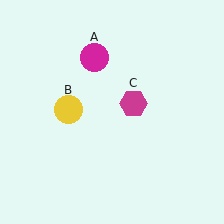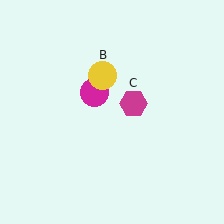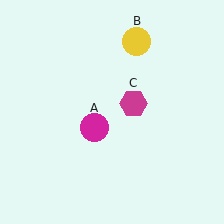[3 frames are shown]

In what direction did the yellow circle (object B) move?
The yellow circle (object B) moved up and to the right.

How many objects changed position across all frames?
2 objects changed position: magenta circle (object A), yellow circle (object B).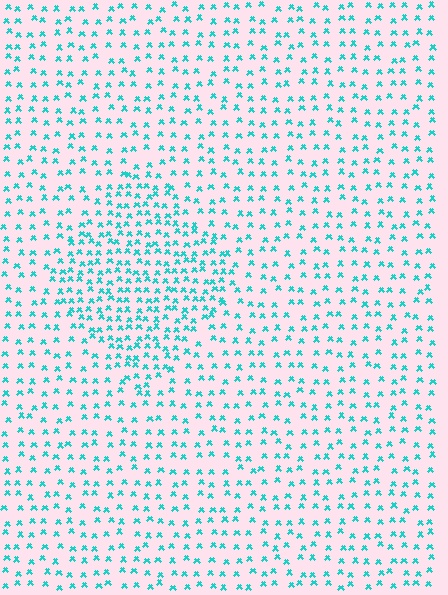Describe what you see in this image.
The image contains small cyan elements arranged at two different densities. A diamond-shaped region is visible where the elements are more densely packed than the surrounding area.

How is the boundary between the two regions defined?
The boundary is defined by a change in element density (approximately 1.8x ratio). All elements are the same color, size, and shape.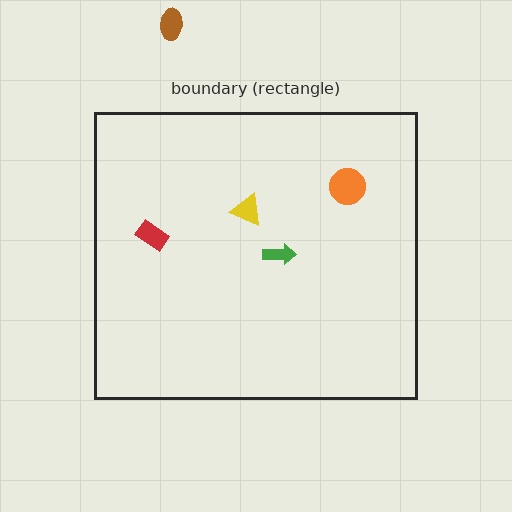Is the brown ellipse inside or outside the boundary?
Outside.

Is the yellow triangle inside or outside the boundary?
Inside.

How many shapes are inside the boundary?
4 inside, 1 outside.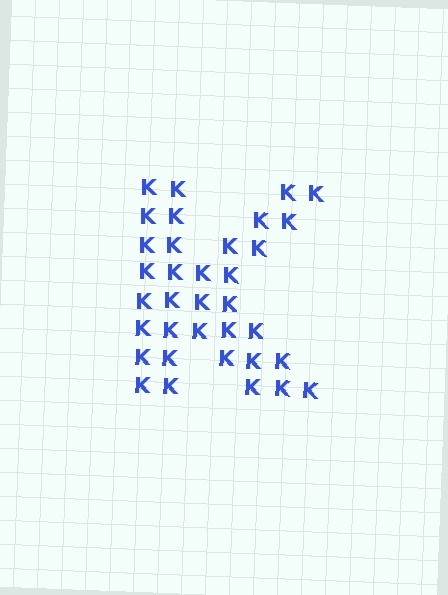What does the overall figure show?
The overall figure shows the letter K.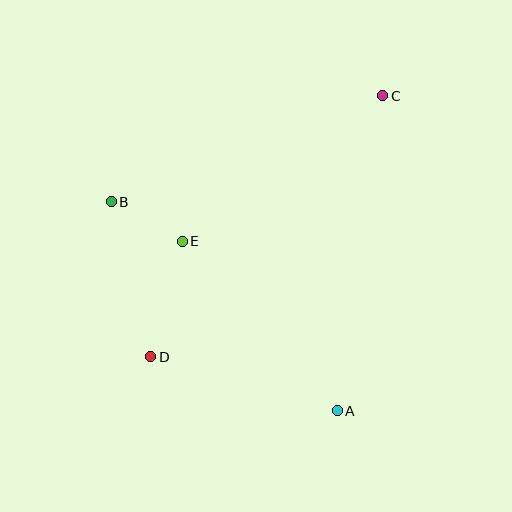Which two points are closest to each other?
Points B and E are closest to each other.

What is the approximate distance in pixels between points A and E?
The distance between A and E is approximately 229 pixels.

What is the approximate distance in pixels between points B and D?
The distance between B and D is approximately 160 pixels.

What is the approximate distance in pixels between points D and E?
The distance between D and E is approximately 119 pixels.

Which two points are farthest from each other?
Points C and D are farthest from each other.